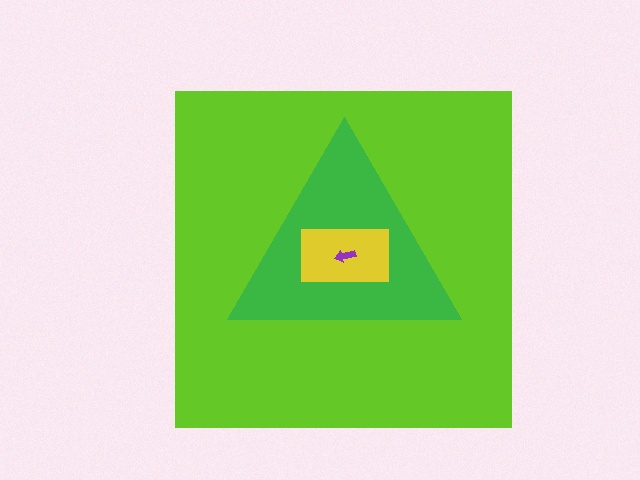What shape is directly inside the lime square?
The green triangle.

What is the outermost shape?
The lime square.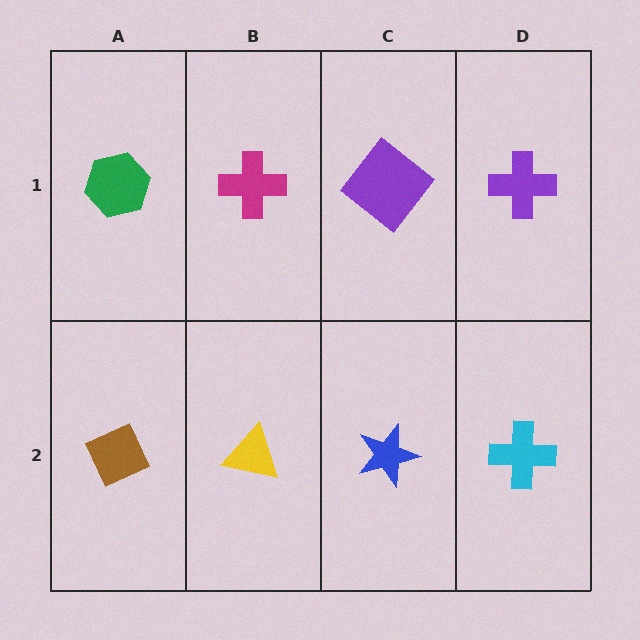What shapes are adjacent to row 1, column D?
A cyan cross (row 2, column D), a purple diamond (row 1, column C).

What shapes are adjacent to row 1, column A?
A brown diamond (row 2, column A), a magenta cross (row 1, column B).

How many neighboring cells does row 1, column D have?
2.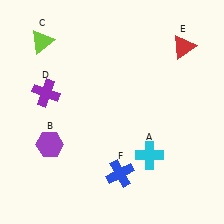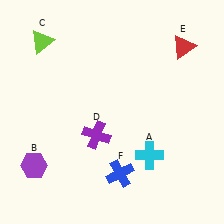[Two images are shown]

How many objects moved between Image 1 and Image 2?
2 objects moved between the two images.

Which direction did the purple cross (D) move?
The purple cross (D) moved right.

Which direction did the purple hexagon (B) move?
The purple hexagon (B) moved down.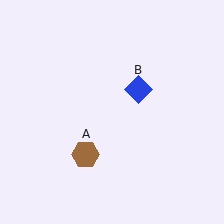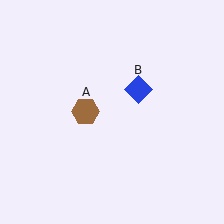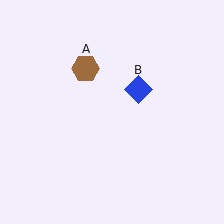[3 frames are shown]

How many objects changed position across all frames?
1 object changed position: brown hexagon (object A).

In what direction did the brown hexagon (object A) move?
The brown hexagon (object A) moved up.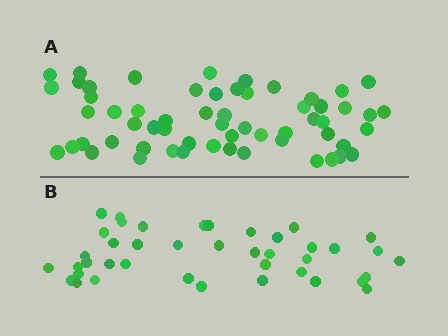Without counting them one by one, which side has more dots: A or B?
Region A (the top region) has more dots.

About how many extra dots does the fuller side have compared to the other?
Region A has approximately 20 more dots than region B.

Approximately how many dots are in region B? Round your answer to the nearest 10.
About 40 dots. (The exact count is 41, which rounds to 40.)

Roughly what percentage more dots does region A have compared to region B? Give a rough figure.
About 45% more.